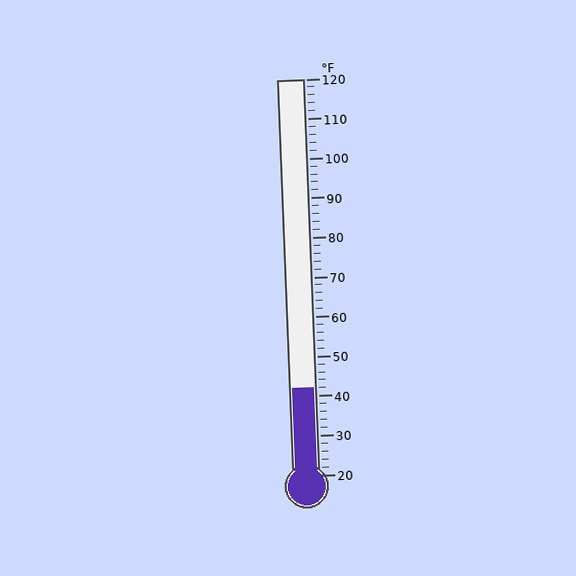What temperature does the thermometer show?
The thermometer shows approximately 42°F.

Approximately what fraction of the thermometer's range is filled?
The thermometer is filled to approximately 20% of its range.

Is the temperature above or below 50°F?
The temperature is below 50°F.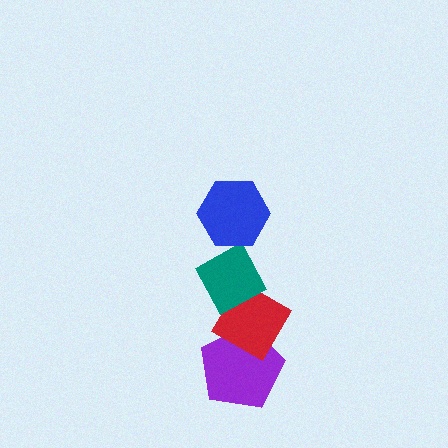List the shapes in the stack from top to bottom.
From top to bottom: the blue hexagon, the teal diamond, the red diamond, the purple pentagon.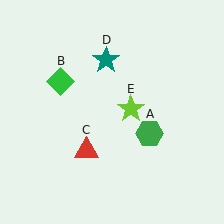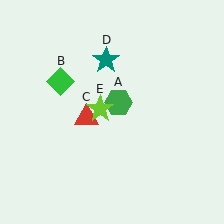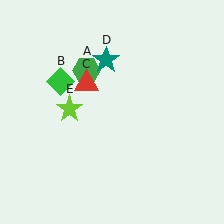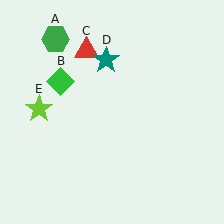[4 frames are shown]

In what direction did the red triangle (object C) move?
The red triangle (object C) moved up.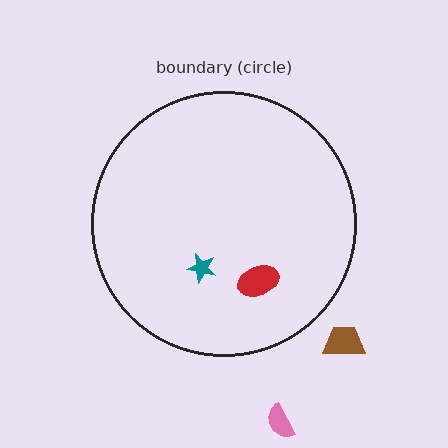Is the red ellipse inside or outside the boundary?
Inside.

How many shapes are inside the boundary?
2 inside, 2 outside.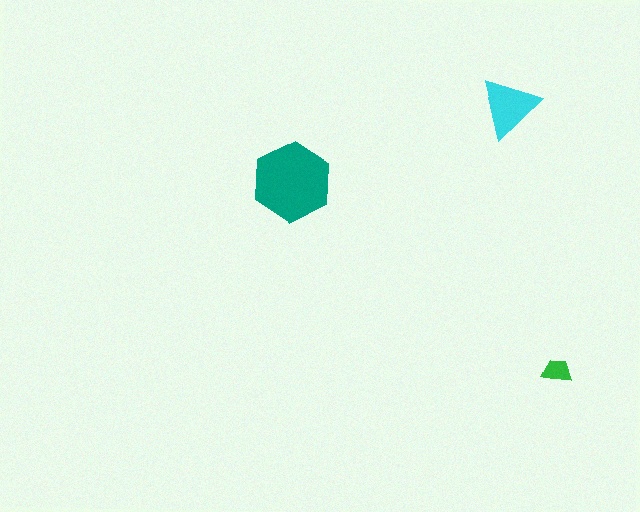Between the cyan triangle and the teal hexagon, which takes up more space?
The teal hexagon.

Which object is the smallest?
The green trapezoid.